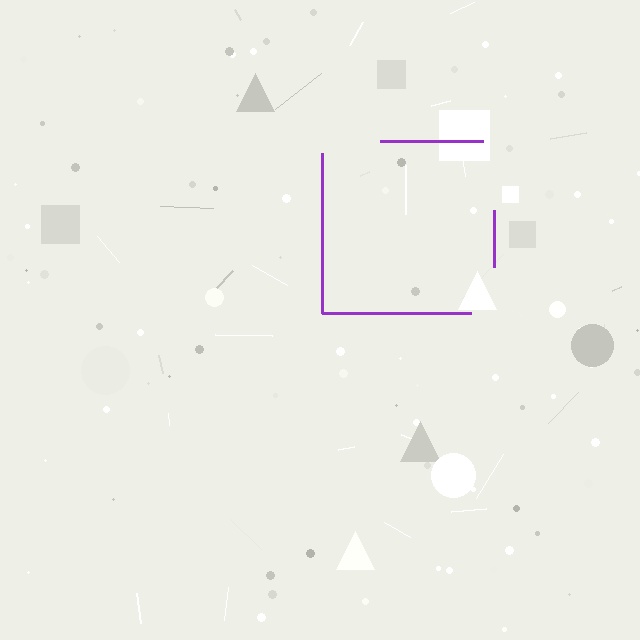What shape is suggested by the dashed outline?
The dashed outline suggests a square.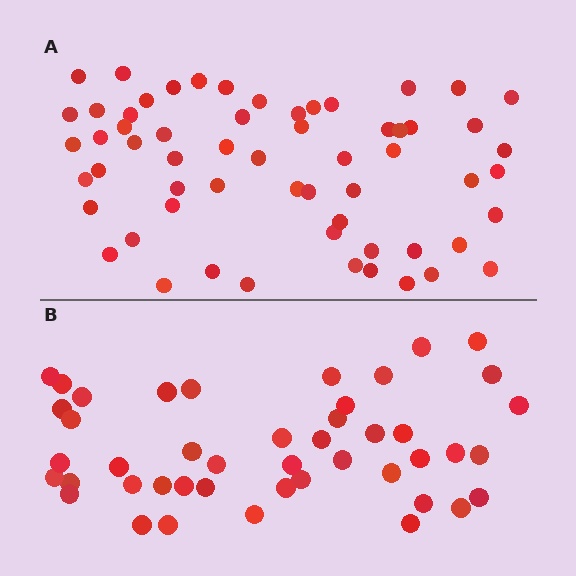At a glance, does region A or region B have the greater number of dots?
Region A (the top region) has more dots.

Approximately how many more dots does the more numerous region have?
Region A has approximately 15 more dots than region B.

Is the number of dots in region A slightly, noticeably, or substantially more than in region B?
Region A has noticeably more, but not dramatically so. The ratio is roughly 1.3 to 1.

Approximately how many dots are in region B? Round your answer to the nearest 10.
About 40 dots. (The exact count is 45, which rounds to 40.)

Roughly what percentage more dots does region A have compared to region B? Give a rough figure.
About 35% more.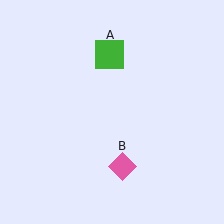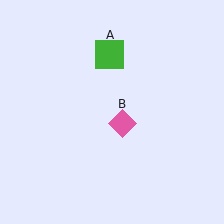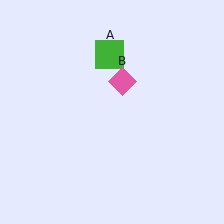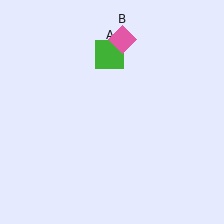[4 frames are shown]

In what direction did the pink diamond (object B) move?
The pink diamond (object B) moved up.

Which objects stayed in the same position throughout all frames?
Green square (object A) remained stationary.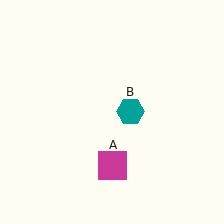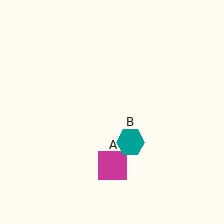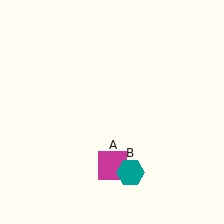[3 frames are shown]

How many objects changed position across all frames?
1 object changed position: teal hexagon (object B).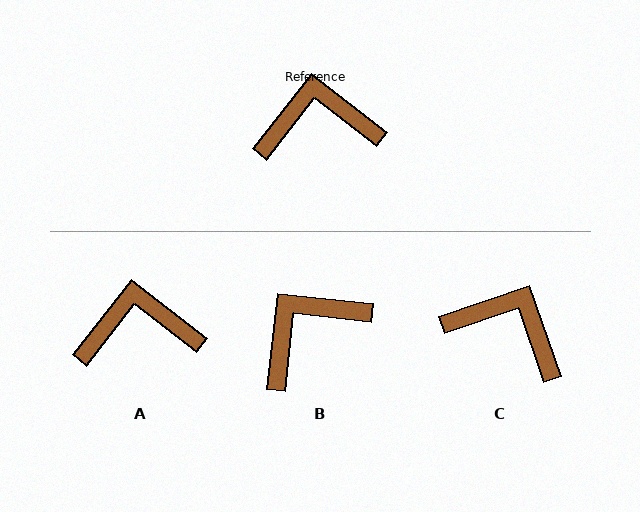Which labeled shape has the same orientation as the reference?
A.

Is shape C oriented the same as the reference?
No, it is off by about 33 degrees.